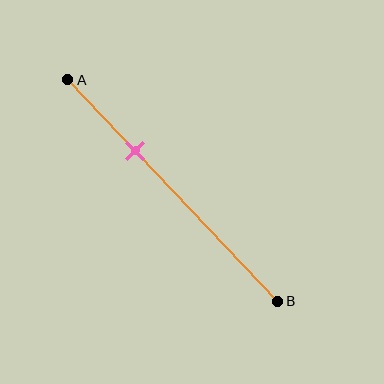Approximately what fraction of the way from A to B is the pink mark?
The pink mark is approximately 30% of the way from A to B.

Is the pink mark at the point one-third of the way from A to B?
Yes, the mark is approximately at the one-third point.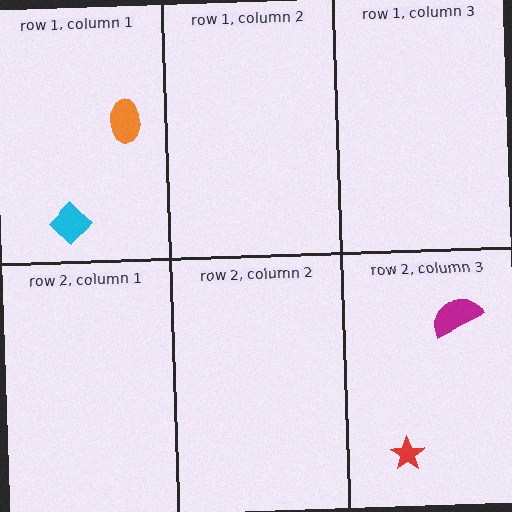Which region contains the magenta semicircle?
The row 2, column 3 region.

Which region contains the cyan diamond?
The row 1, column 1 region.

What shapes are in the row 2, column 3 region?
The magenta semicircle, the red star.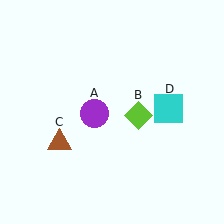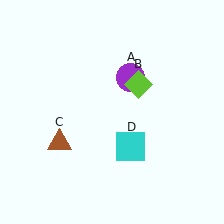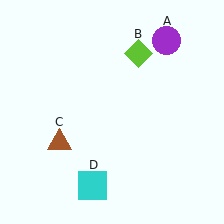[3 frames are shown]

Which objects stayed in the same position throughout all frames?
Brown triangle (object C) remained stationary.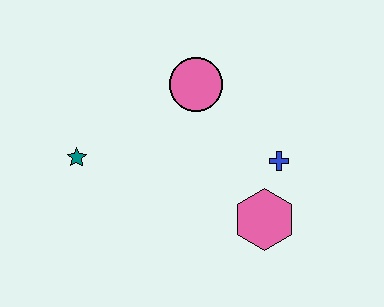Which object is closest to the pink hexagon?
The blue cross is closest to the pink hexagon.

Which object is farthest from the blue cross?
The teal star is farthest from the blue cross.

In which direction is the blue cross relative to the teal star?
The blue cross is to the right of the teal star.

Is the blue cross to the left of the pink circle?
No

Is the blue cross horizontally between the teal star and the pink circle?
No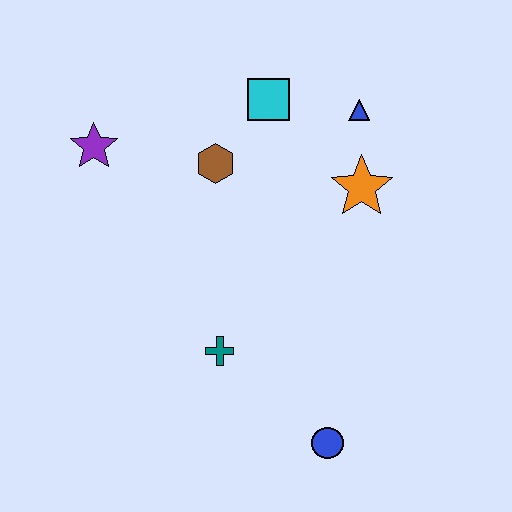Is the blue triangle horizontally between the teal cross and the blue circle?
No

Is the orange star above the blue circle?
Yes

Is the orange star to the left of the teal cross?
No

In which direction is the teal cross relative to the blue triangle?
The teal cross is below the blue triangle.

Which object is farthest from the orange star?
The purple star is farthest from the orange star.